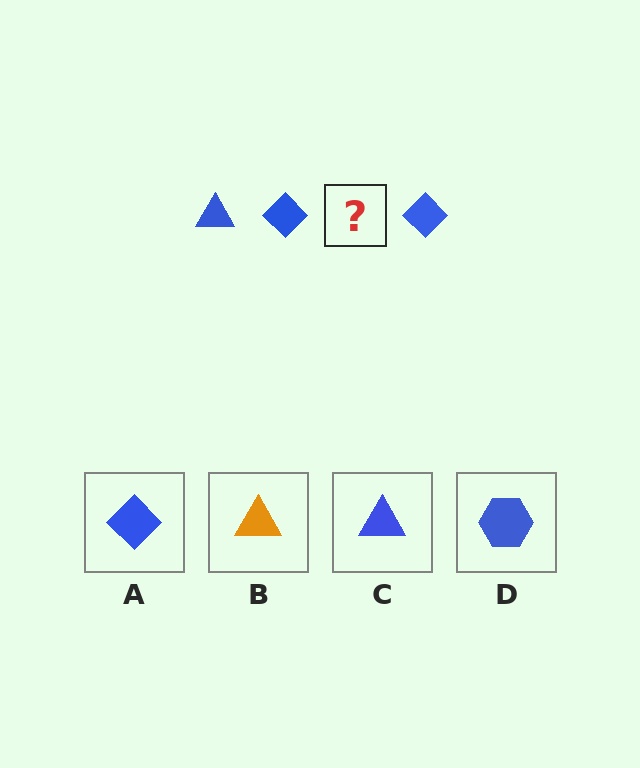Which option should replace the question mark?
Option C.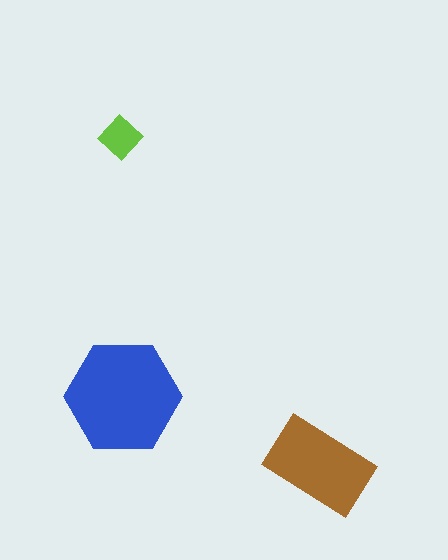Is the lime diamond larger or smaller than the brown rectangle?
Smaller.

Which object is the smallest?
The lime diamond.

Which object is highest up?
The lime diamond is topmost.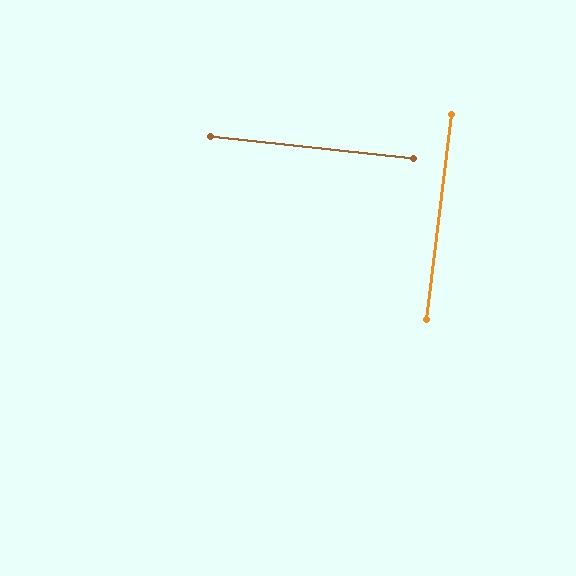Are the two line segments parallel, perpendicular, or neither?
Perpendicular — they meet at approximately 89°.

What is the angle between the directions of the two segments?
Approximately 89 degrees.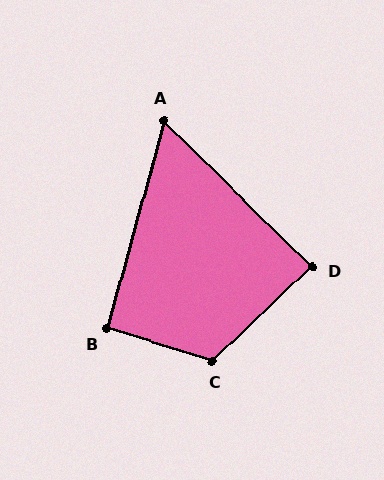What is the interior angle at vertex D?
Approximately 88 degrees (approximately right).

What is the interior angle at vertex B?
Approximately 92 degrees (approximately right).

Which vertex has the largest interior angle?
C, at approximately 119 degrees.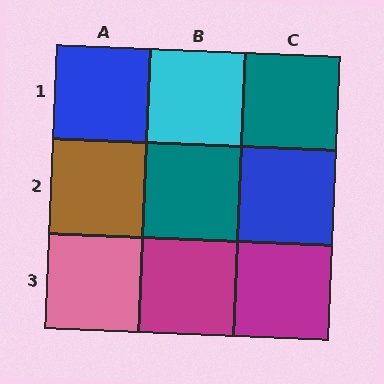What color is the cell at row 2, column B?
Teal.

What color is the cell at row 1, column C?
Teal.